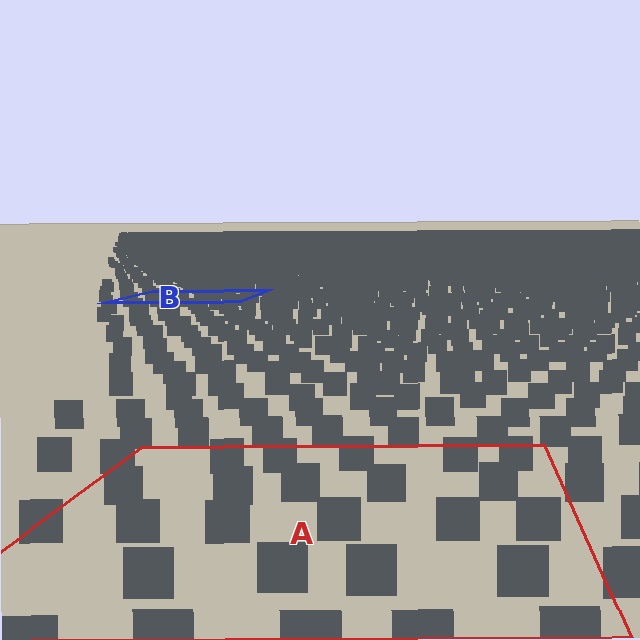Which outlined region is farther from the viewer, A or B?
Region B is farther from the viewer — the texture elements inside it appear smaller and more densely packed.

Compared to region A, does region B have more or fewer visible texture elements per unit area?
Region B has more texture elements per unit area — they are packed more densely because it is farther away.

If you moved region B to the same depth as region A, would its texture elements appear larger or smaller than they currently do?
They would appear larger. At a closer depth, the same texture elements are projected at a bigger on-screen size.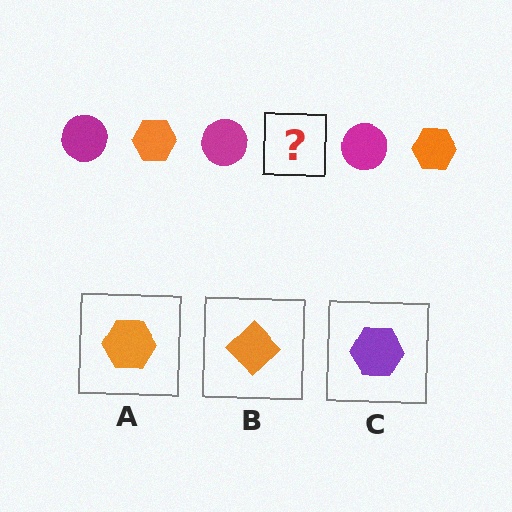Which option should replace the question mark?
Option A.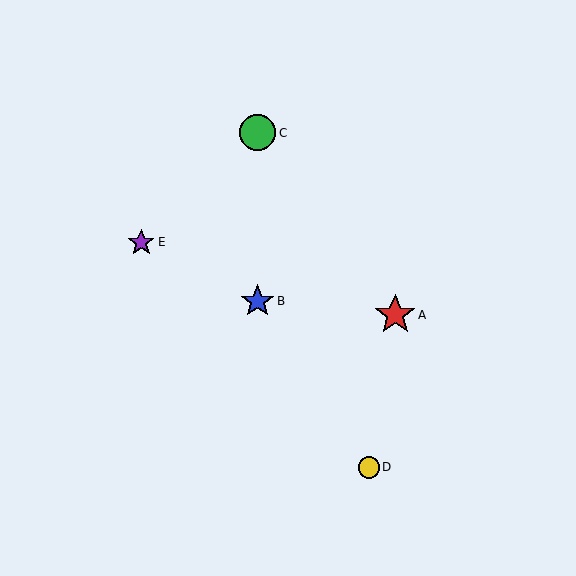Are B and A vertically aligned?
No, B is at x≈258 and A is at x≈395.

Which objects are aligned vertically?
Objects B, C are aligned vertically.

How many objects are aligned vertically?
2 objects (B, C) are aligned vertically.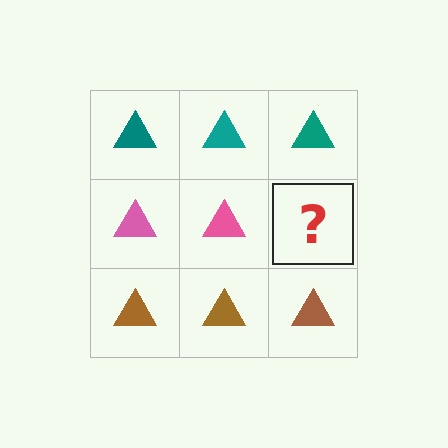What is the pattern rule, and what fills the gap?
The rule is that each row has a consistent color. The gap should be filled with a pink triangle.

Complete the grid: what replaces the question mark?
The question mark should be replaced with a pink triangle.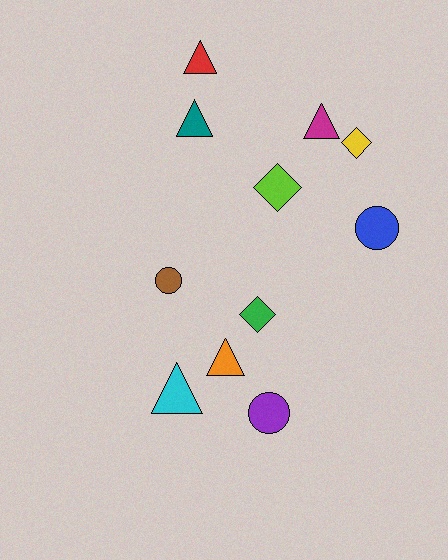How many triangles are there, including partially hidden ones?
There are 5 triangles.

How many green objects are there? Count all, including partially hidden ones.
There is 1 green object.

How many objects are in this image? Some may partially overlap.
There are 11 objects.